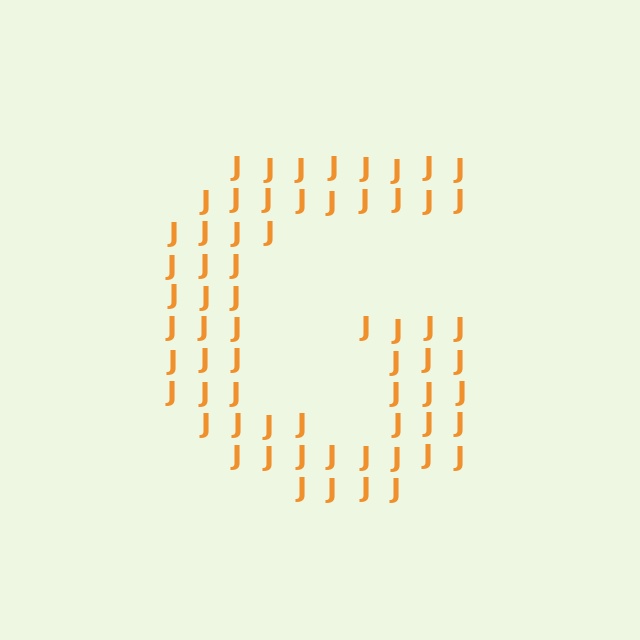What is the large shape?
The large shape is the letter G.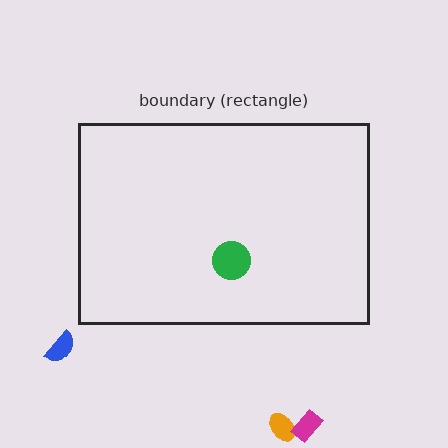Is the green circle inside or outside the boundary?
Inside.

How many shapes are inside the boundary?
1 inside, 3 outside.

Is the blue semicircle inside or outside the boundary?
Outside.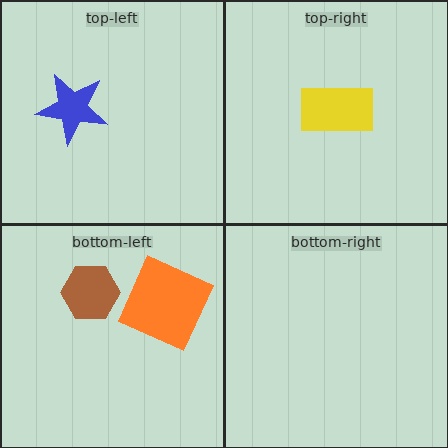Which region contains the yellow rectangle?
The top-right region.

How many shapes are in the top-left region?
1.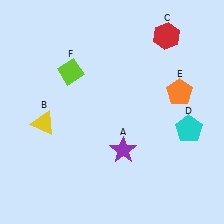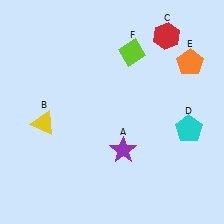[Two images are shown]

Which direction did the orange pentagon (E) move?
The orange pentagon (E) moved up.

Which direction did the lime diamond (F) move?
The lime diamond (F) moved right.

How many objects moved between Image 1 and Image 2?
2 objects moved between the two images.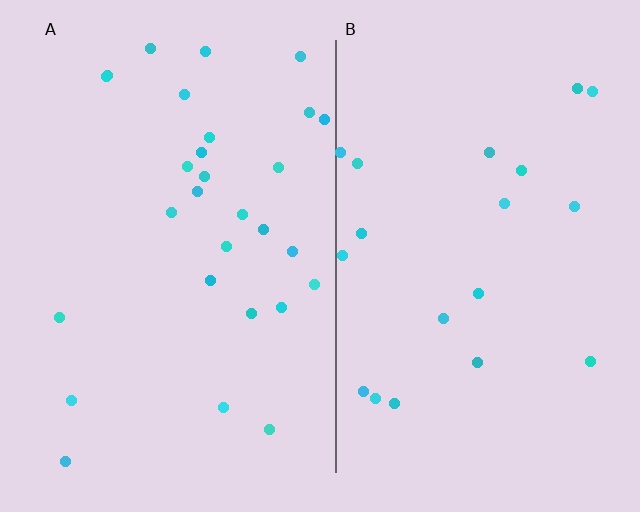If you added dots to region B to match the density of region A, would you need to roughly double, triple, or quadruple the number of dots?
Approximately double.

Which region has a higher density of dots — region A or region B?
A (the left).